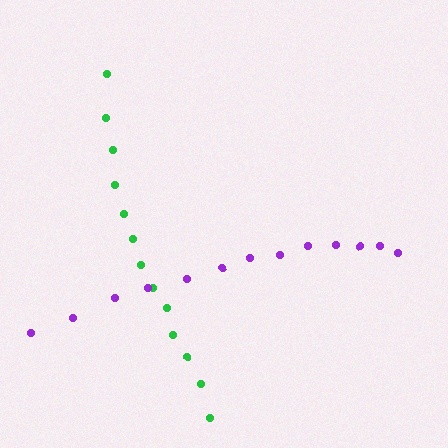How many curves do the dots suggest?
There are 2 distinct paths.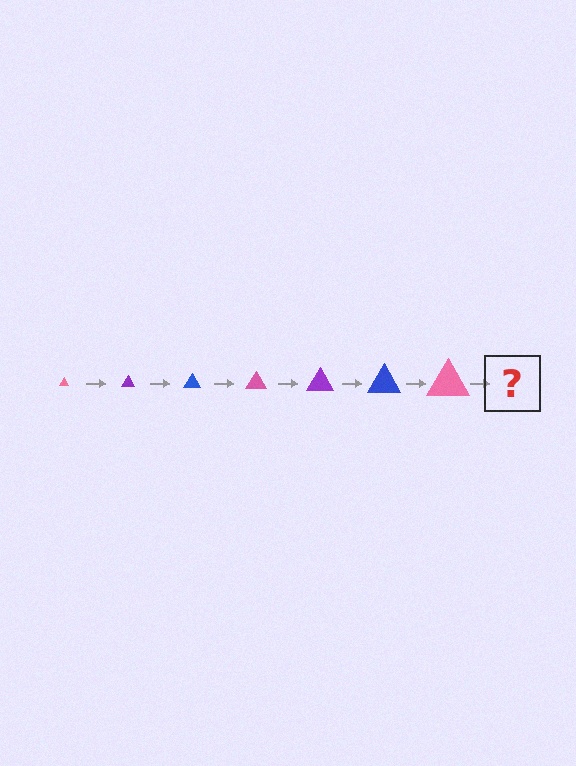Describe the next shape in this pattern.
It should be a purple triangle, larger than the previous one.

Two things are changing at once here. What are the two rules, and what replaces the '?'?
The two rules are that the triangle grows larger each step and the color cycles through pink, purple, and blue. The '?' should be a purple triangle, larger than the previous one.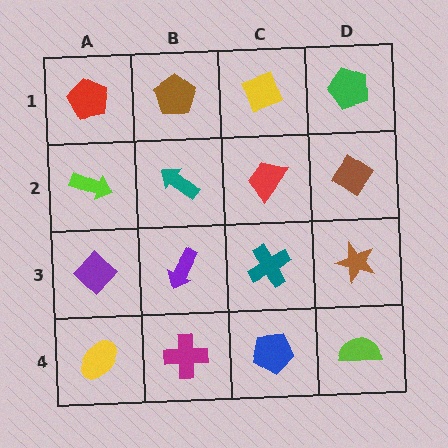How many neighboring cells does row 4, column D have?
2.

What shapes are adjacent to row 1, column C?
A red trapezoid (row 2, column C), a brown pentagon (row 1, column B), a green pentagon (row 1, column D).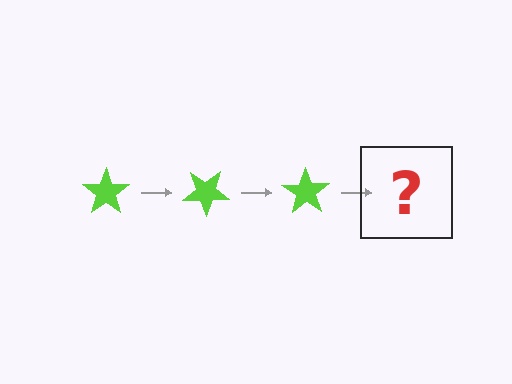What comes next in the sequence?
The next element should be a lime star rotated 105 degrees.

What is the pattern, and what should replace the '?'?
The pattern is that the star rotates 35 degrees each step. The '?' should be a lime star rotated 105 degrees.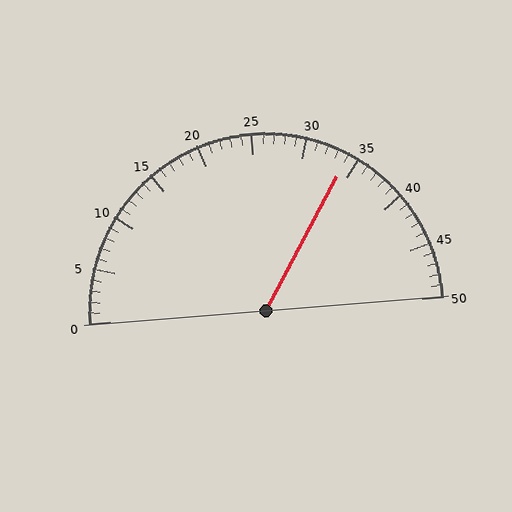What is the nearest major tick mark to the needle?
The nearest major tick mark is 35.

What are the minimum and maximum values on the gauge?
The gauge ranges from 0 to 50.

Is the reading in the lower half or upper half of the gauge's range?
The reading is in the upper half of the range (0 to 50).